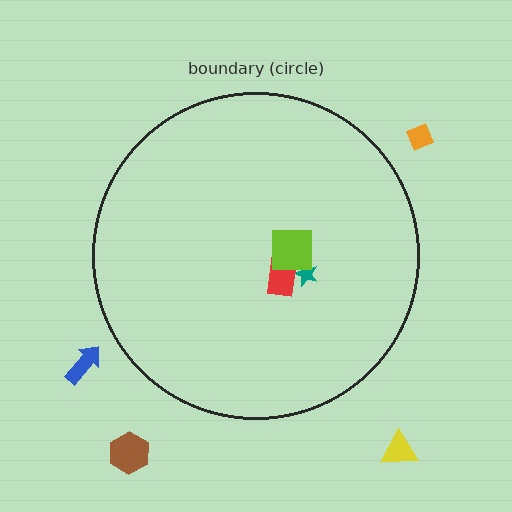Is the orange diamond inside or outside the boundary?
Outside.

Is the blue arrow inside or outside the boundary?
Outside.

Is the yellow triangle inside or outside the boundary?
Outside.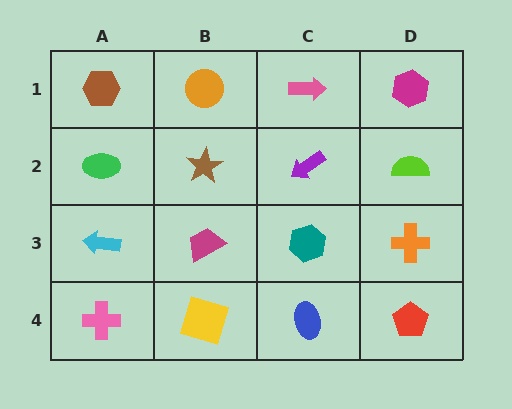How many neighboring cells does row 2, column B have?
4.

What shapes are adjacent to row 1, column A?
A green ellipse (row 2, column A), an orange circle (row 1, column B).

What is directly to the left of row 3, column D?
A teal hexagon.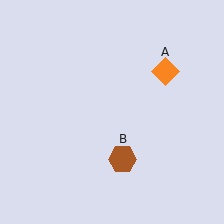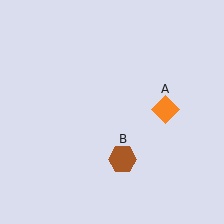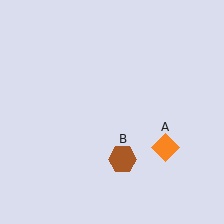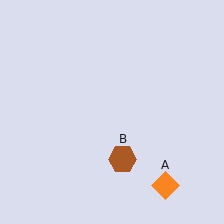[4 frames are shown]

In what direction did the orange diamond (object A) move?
The orange diamond (object A) moved down.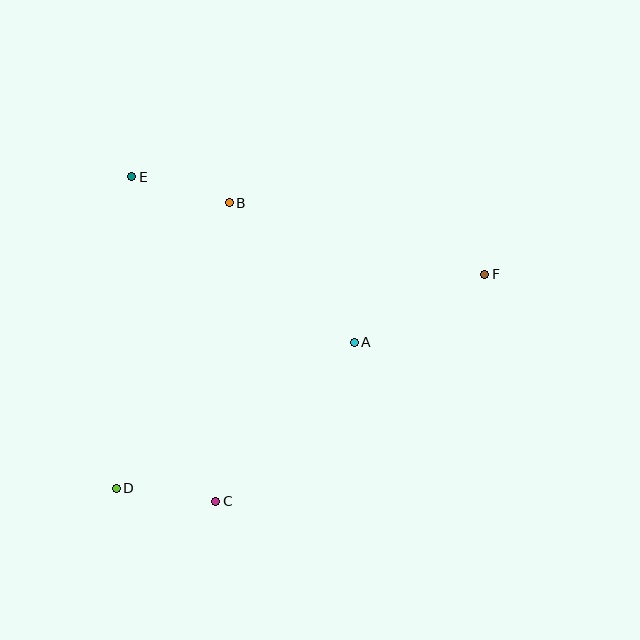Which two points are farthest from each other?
Points D and F are farthest from each other.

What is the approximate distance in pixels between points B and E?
The distance between B and E is approximately 101 pixels.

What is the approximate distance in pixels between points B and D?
The distance between B and D is approximately 307 pixels.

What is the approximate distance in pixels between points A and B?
The distance between A and B is approximately 187 pixels.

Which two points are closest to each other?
Points C and D are closest to each other.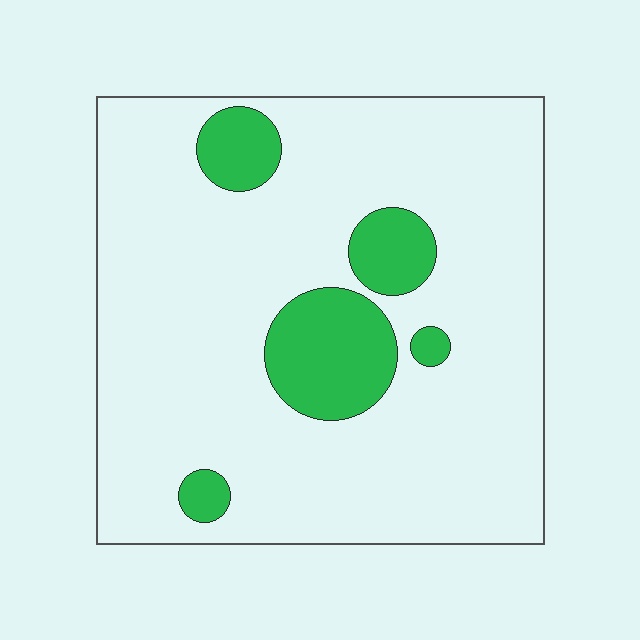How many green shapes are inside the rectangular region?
5.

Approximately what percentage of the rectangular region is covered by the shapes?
Approximately 15%.